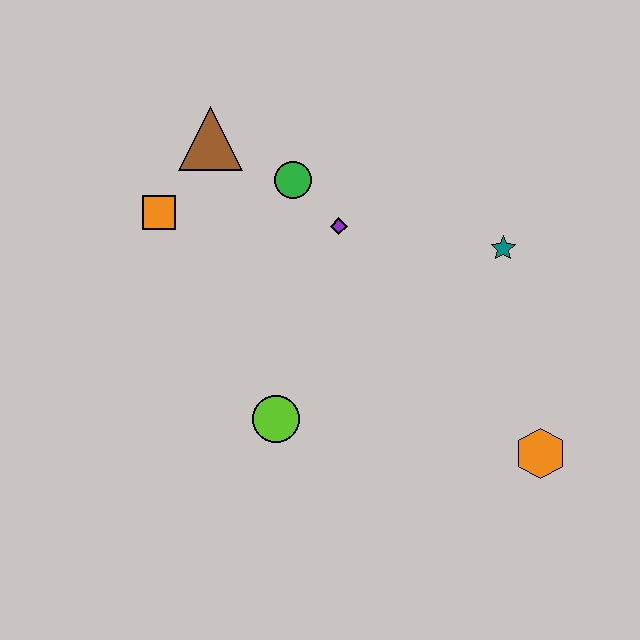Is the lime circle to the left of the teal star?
Yes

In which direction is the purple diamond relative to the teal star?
The purple diamond is to the left of the teal star.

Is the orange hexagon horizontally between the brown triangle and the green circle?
No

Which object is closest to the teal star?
The purple diamond is closest to the teal star.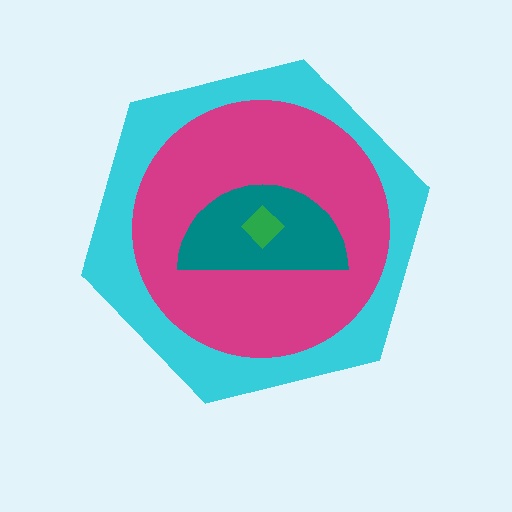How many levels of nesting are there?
4.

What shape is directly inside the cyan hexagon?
The magenta circle.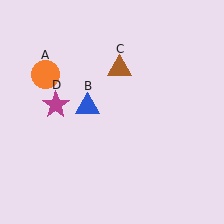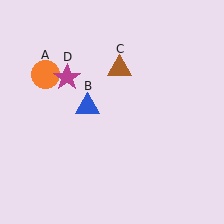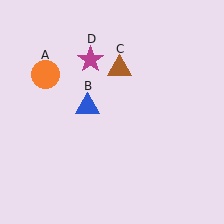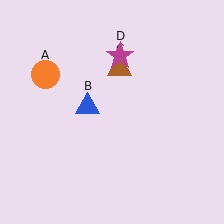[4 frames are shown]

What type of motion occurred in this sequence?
The magenta star (object D) rotated clockwise around the center of the scene.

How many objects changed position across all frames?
1 object changed position: magenta star (object D).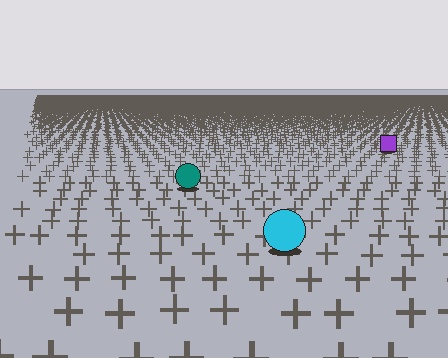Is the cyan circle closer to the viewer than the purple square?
Yes. The cyan circle is closer — you can tell from the texture gradient: the ground texture is coarser near it.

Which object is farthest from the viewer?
The purple square is farthest from the viewer. It appears smaller and the ground texture around it is denser.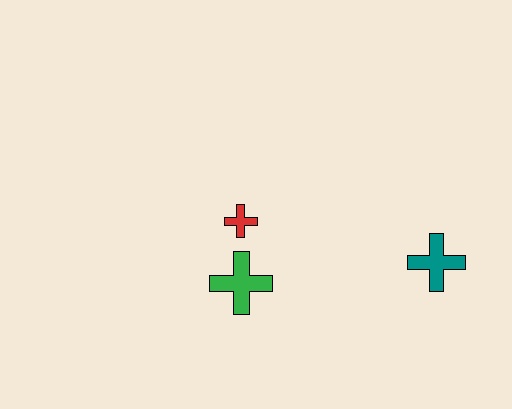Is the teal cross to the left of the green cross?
No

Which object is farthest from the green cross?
The teal cross is farthest from the green cross.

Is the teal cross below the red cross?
Yes